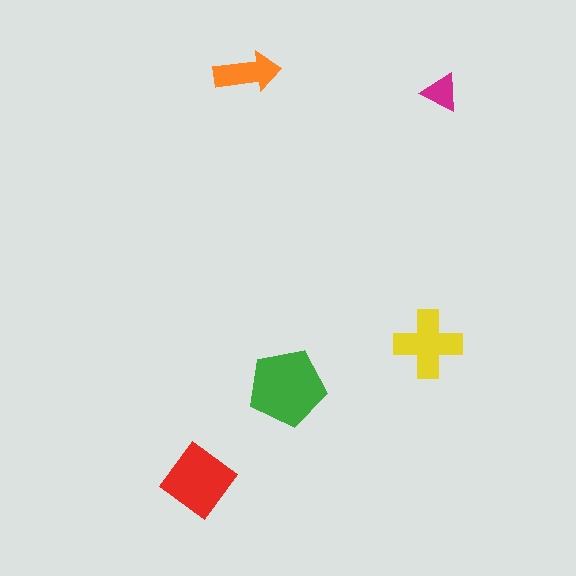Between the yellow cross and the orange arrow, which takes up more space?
The yellow cross.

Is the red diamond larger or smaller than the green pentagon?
Smaller.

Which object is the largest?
The green pentagon.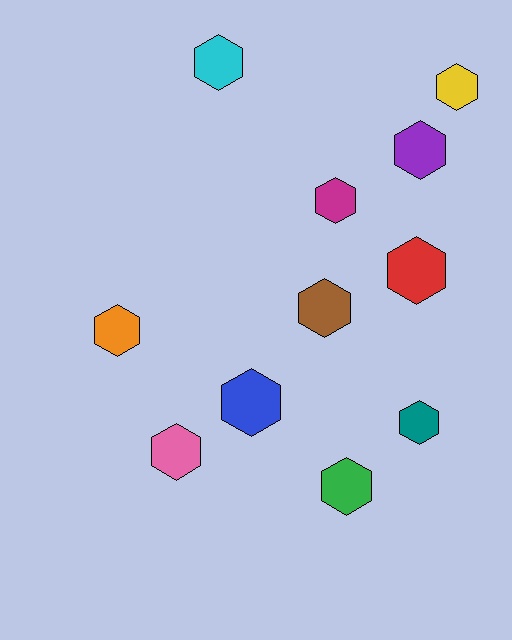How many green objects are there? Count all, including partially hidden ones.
There is 1 green object.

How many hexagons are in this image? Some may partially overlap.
There are 11 hexagons.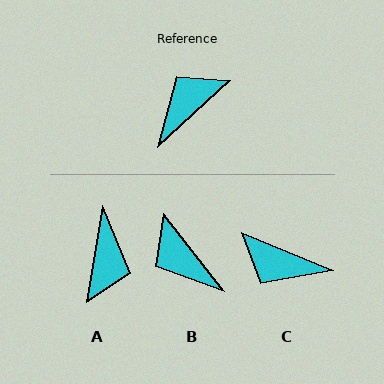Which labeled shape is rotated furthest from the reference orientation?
A, about 142 degrees away.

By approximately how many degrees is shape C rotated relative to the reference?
Approximately 115 degrees counter-clockwise.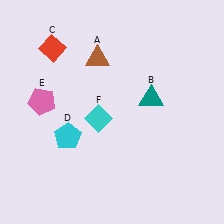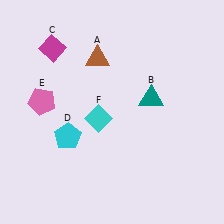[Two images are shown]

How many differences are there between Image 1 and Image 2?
There is 1 difference between the two images.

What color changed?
The diamond (C) changed from red in Image 1 to magenta in Image 2.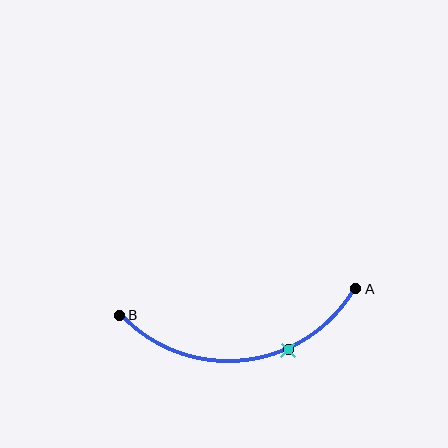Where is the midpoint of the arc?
The arc midpoint is the point on the curve farthest from the straight line joining A and B. It sits below that line.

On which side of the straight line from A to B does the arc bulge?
The arc bulges below the straight line connecting A and B.